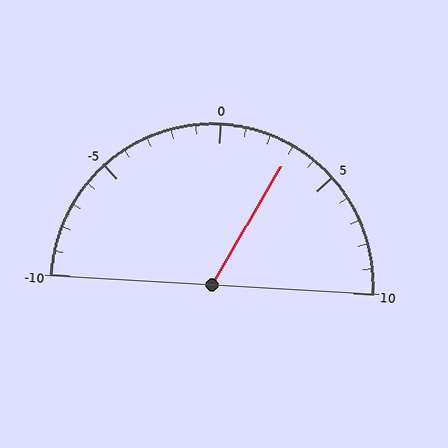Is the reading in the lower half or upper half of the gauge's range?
The reading is in the upper half of the range (-10 to 10).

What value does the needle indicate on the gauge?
The needle indicates approximately 3.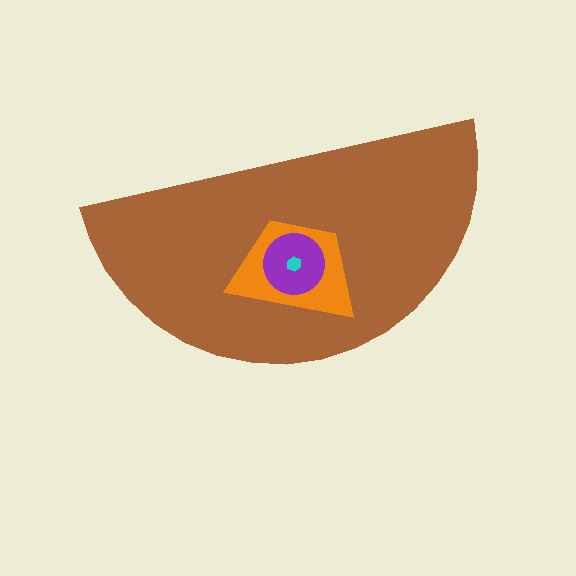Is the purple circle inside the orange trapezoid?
Yes.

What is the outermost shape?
The brown semicircle.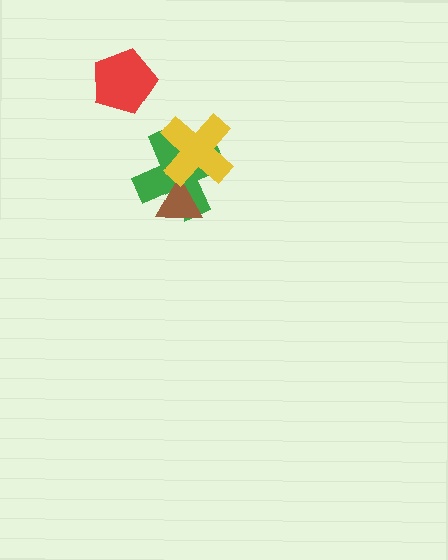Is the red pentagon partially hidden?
No, no other shape covers it.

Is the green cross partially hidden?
Yes, it is partially covered by another shape.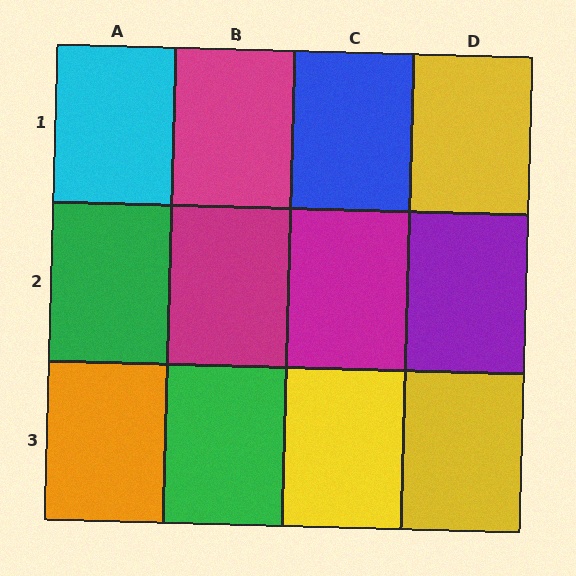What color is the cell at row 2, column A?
Green.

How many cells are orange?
1 cell is orange.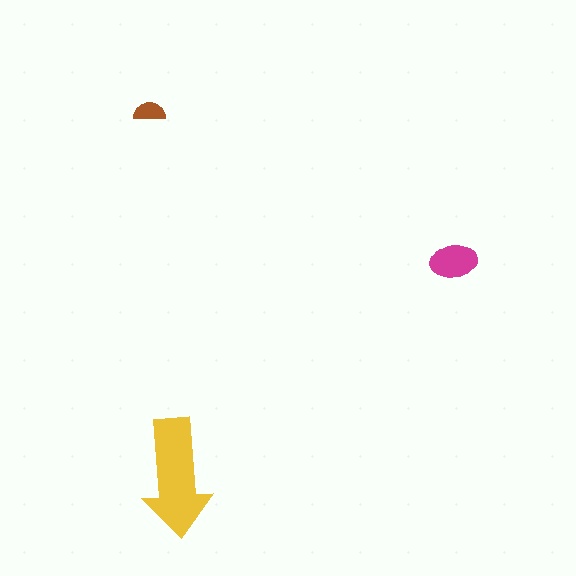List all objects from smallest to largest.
The brown semicircle, the magenta ellipse, the yellow arrow.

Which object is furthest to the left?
The brown semicircle is leftmost.